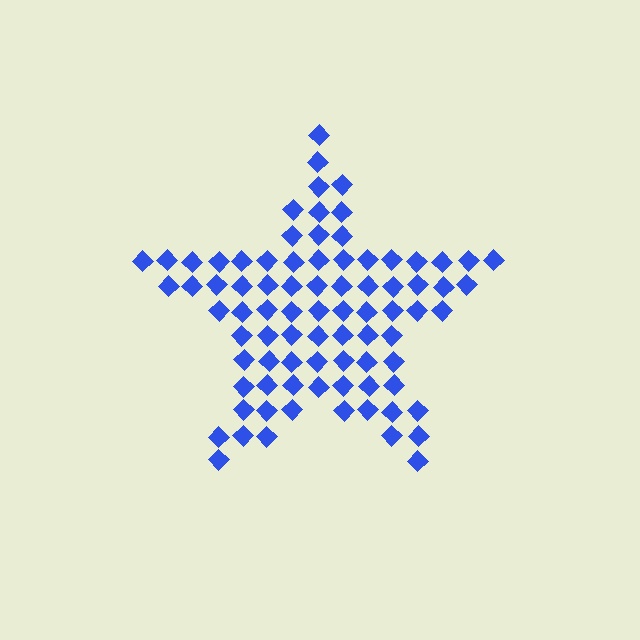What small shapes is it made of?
It is made of small diamonds.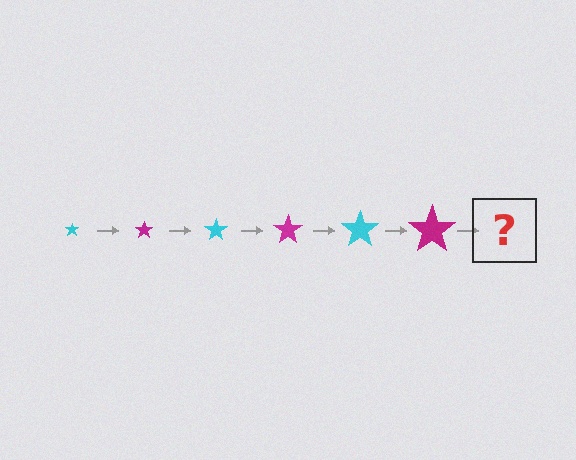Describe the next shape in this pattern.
It should be a cyan star, larger than the previous one.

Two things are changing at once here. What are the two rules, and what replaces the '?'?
The two rules are that the star grows larger each step and the color cycles through cyan and magenta. The '?' should be a cyan star, larger than the previous one.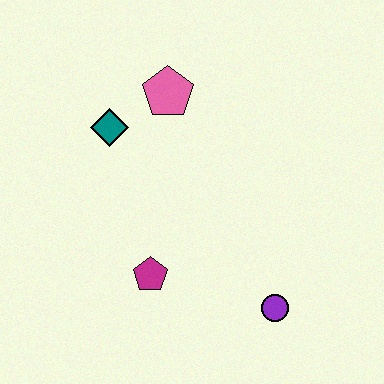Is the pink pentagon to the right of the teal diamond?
Yes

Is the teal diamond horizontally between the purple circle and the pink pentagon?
No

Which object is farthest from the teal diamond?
The purple circle is farthest from the teal diamond.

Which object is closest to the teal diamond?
The pink pentagon is closest to the teal diamond.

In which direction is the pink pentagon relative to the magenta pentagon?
The pink pentagon is above the magenta pentagon.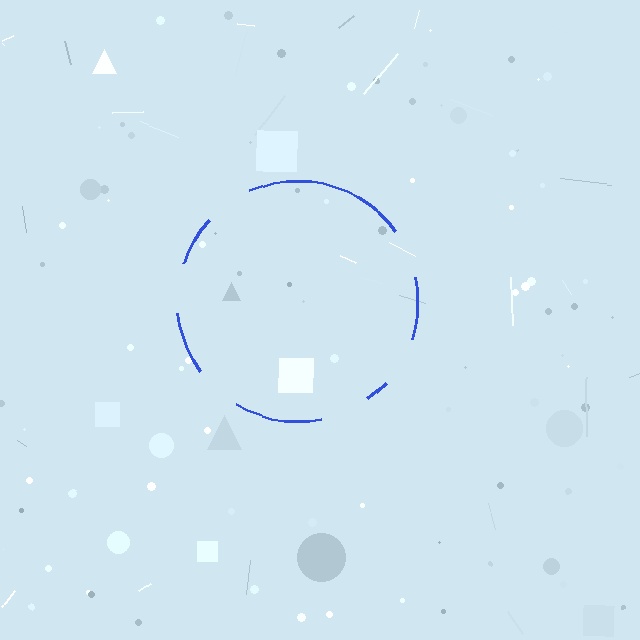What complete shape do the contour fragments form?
The contour fragments form a circle.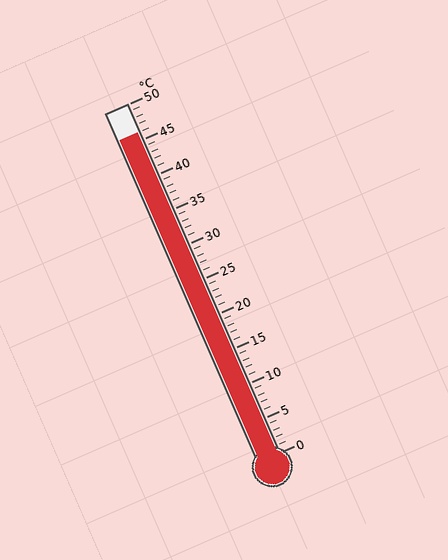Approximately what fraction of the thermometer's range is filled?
The thermometer is filled to approximately 90% of its range.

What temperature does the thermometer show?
The thermometer shows approximately 46°C.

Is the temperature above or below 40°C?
The temperature is above 40°C.